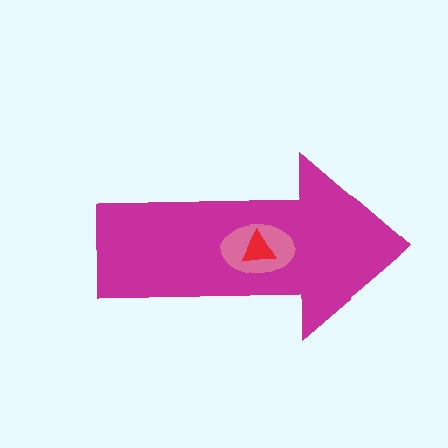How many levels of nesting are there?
3.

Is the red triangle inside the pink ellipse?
Yes.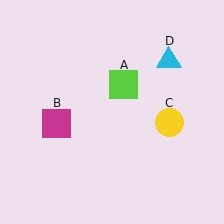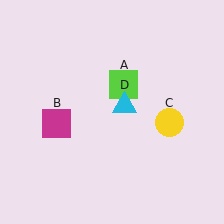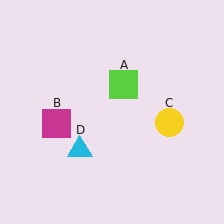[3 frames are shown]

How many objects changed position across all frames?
1 object changed position: cyan triangle (object D).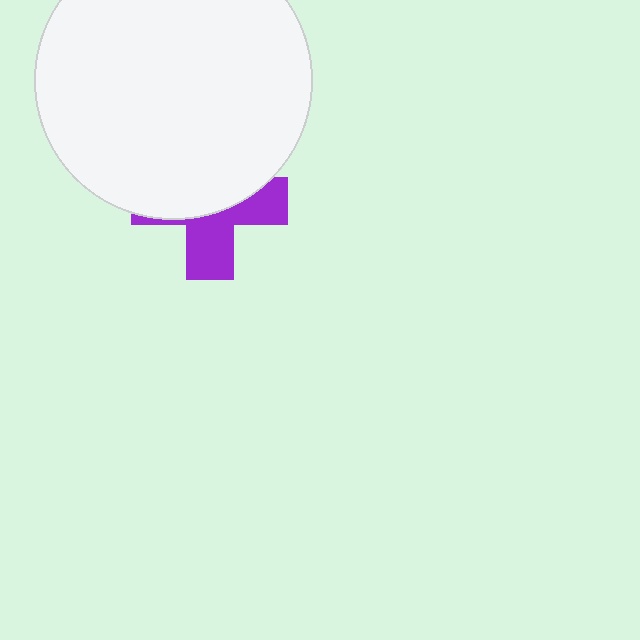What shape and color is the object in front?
The object in front is a white circle.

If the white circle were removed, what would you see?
You would see the complete purple cross.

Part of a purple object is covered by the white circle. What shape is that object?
It is a cross.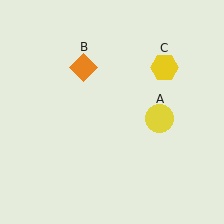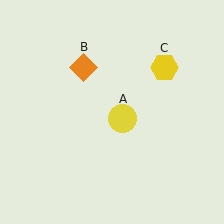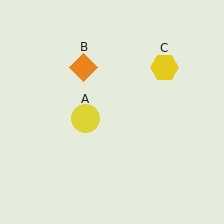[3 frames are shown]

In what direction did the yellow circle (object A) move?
The yellow circle (object A) moved left.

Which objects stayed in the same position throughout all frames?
Orange diamond (object B) and yellow hexagon (object C) remained stationary.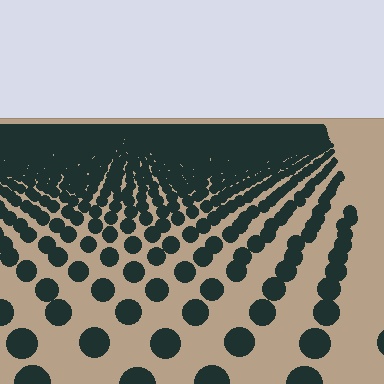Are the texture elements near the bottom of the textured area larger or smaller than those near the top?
Larger. Near the bottom, elements are closer to the viewer and appear at a bigger on-screen size.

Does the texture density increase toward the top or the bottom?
Density increases toward the top.